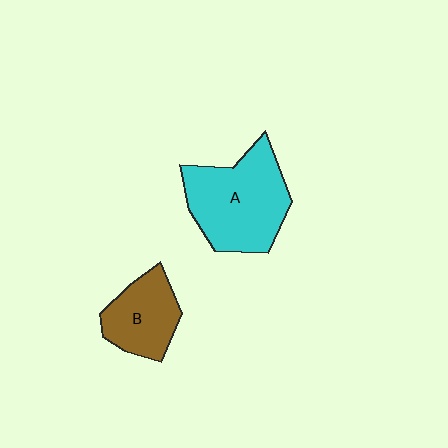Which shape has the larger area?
Shape A (cyan).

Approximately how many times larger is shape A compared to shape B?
Approximately 1.7 times.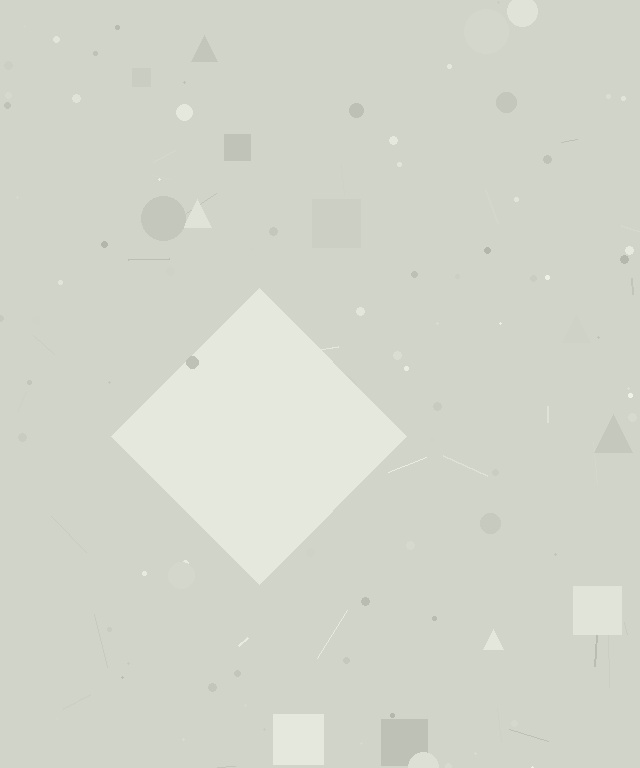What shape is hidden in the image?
A diamond is hidden in the image.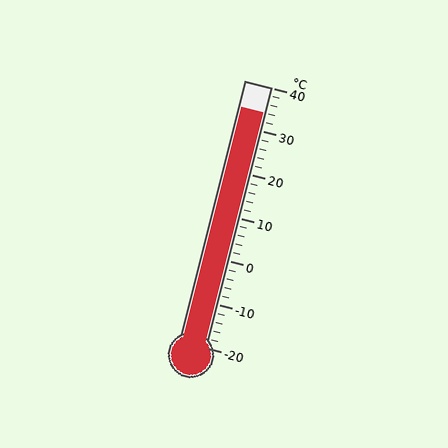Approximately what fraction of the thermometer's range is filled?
The thermometer is filled to approximately 90% of its range.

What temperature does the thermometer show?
The thermometer shows approximately 34°C.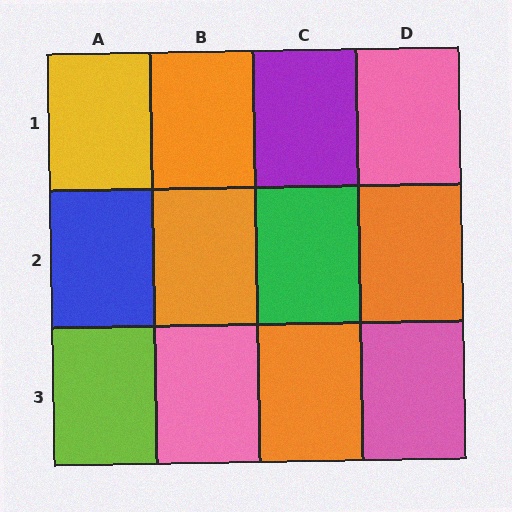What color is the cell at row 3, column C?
Orange.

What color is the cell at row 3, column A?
Lime.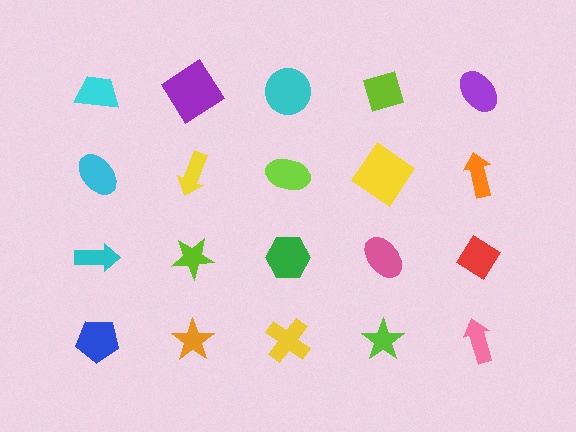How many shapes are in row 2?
5 shapes.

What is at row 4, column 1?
A blue pentagon.